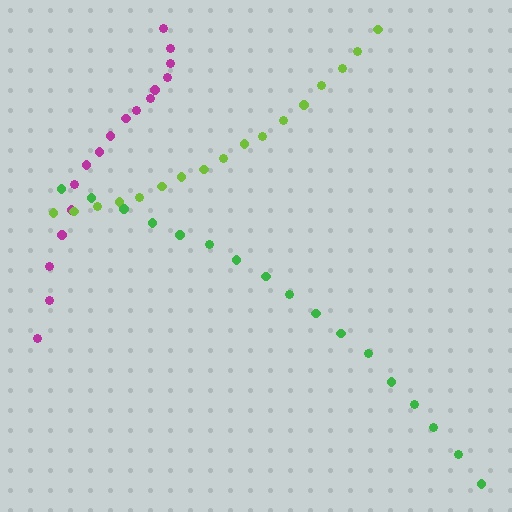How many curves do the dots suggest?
There are 3 distinct paths.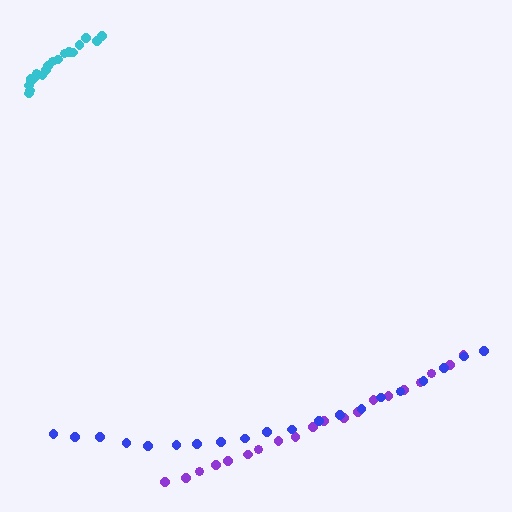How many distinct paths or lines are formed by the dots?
There are 3 distinct paths.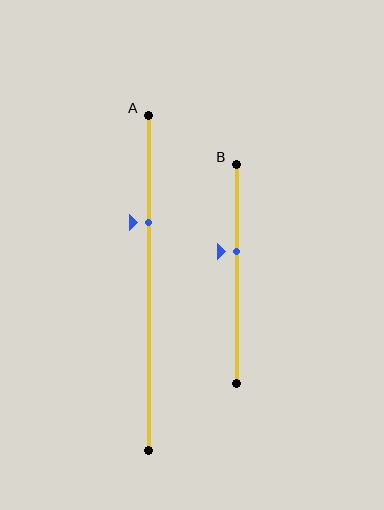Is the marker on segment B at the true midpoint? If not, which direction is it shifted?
No, the marker on segment B is shifted upward by about 10% of the segment length.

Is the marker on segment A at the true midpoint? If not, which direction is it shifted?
No, the marker on segment A is shifted upward by about 18% of the segment length.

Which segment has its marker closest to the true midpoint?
Segment B has its marker closest to the true midpoint.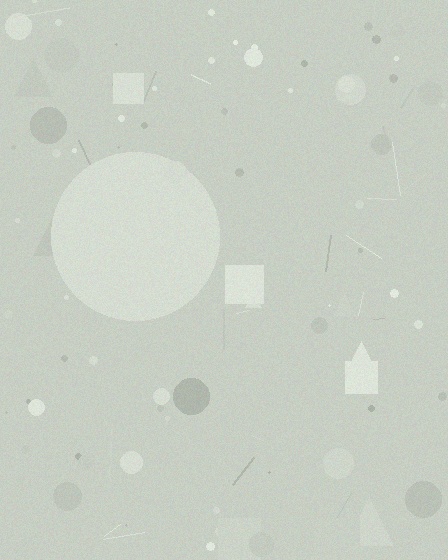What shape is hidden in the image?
A circle is hidden in the image.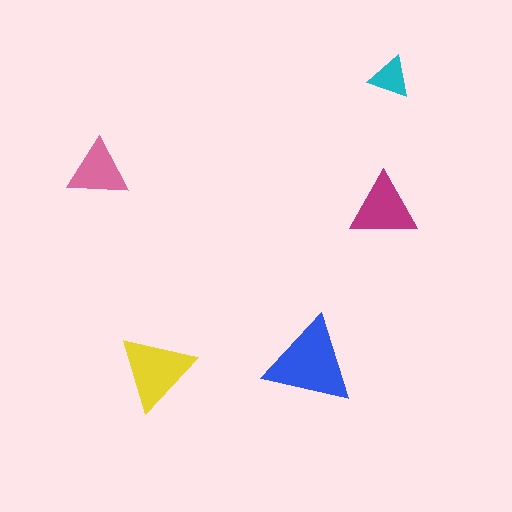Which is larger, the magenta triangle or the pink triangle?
The magenta one.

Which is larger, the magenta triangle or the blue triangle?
The blue one.